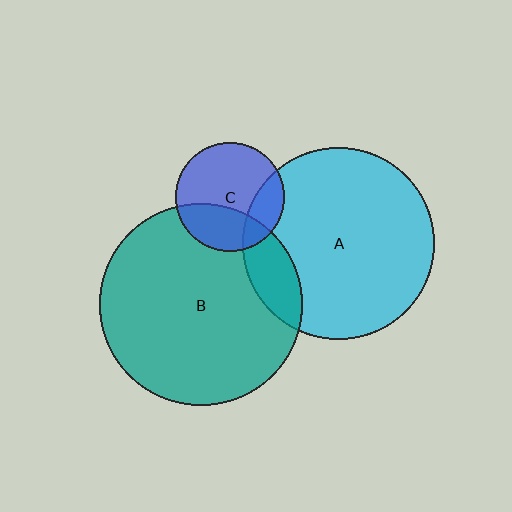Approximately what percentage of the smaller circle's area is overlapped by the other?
Approximately 35%.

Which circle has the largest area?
Circle B (teal).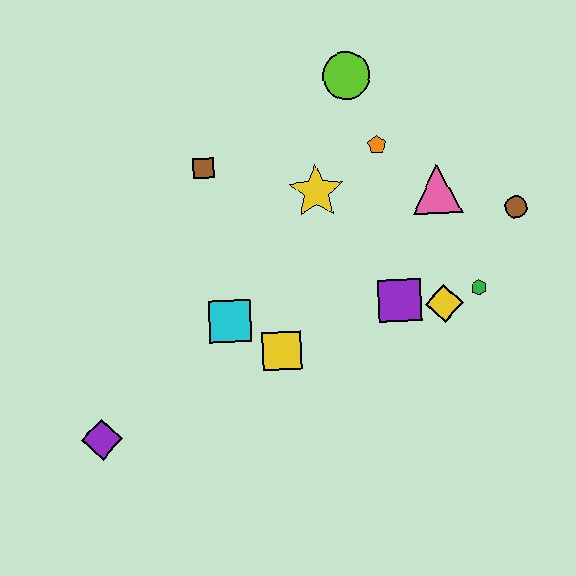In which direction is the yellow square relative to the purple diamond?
The yellow square is to the right of the purple diamond.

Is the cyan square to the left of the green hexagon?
Yes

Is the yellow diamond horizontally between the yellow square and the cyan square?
No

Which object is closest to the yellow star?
The orange pentagon is closest to the yellow star.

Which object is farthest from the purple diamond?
The brown circle is farthest from the purple diamond.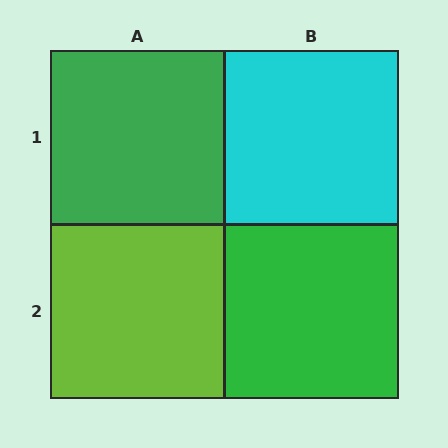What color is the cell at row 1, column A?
Green.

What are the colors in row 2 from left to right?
Lime, green.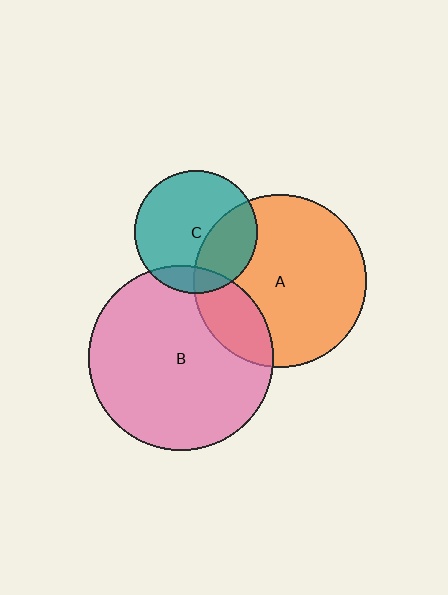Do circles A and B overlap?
Yes.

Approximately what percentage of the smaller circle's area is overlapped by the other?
Approximately 20%.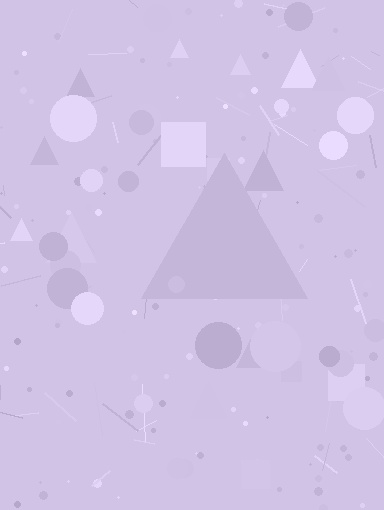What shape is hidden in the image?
A triangle is hidden in the image.